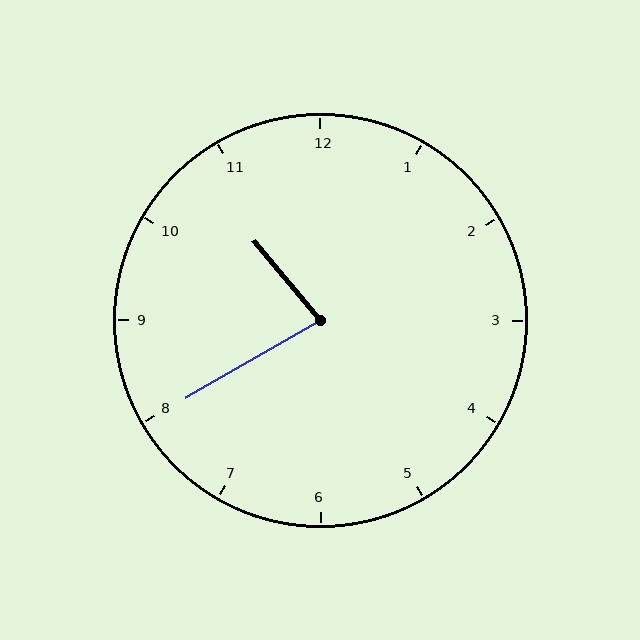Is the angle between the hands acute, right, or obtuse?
It is acute.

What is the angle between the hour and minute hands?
Approximately 80 degrees.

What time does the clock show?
10:40.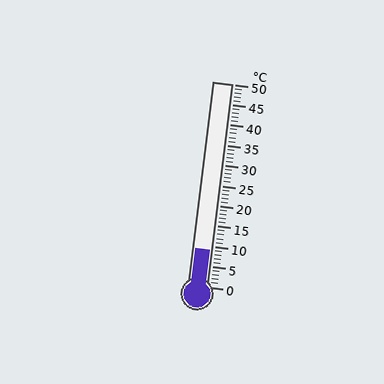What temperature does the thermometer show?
The thermometer shows approximately 9°C.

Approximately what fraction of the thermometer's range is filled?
The thermometer is filled to approximately 20% of its range.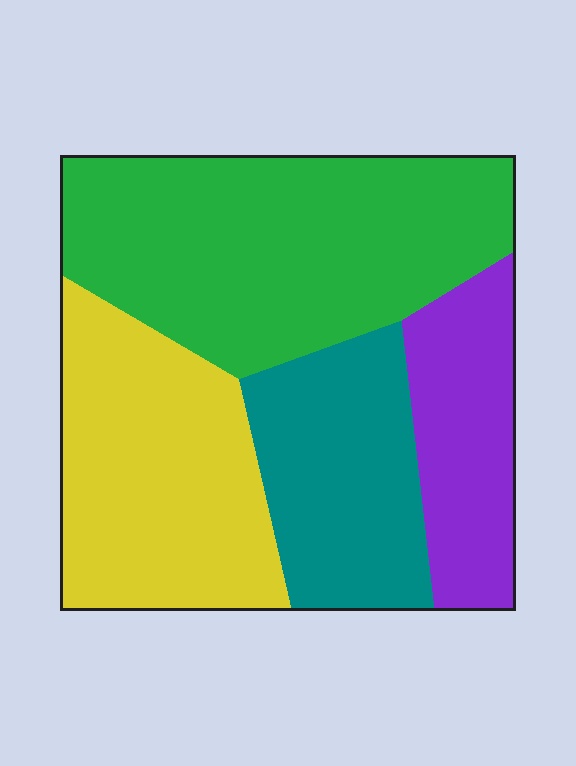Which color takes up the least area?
Purple, at roughly 15%.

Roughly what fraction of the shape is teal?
Teal takes up about one fifth (1/5) of the shape.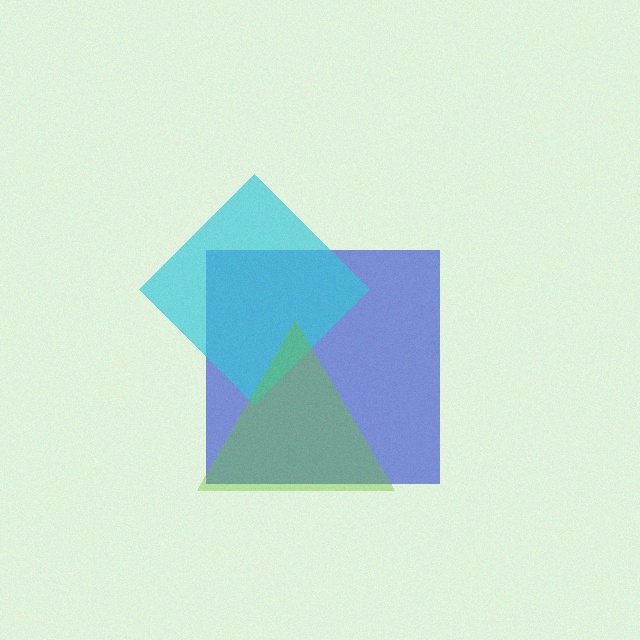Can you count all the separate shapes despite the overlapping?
Yes, there are 3 separate shapes.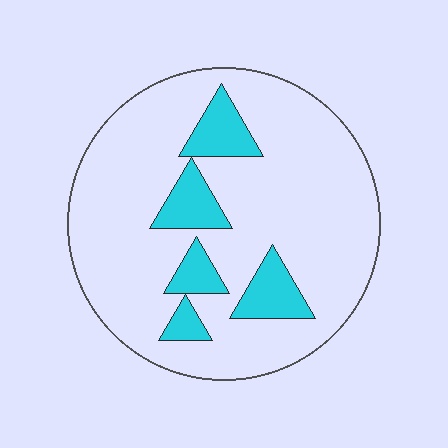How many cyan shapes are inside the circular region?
5.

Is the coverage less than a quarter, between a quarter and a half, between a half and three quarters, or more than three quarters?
Less than a quarter.